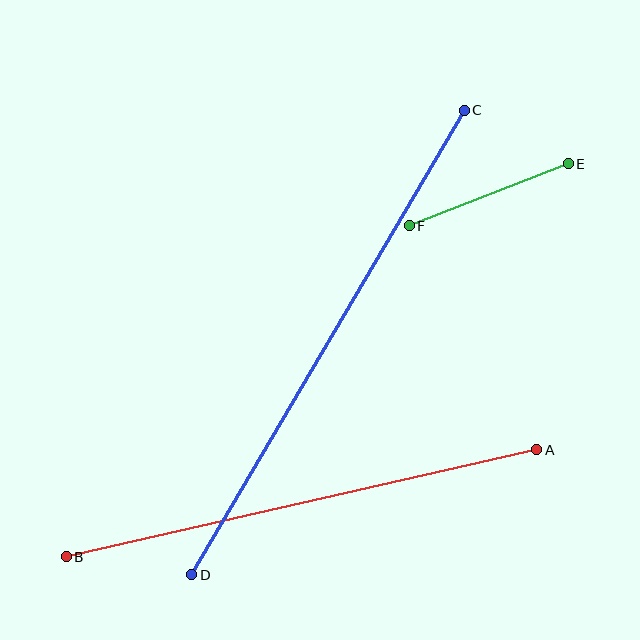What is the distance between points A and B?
The distance is approximately 483 pixels.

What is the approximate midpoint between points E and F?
The midpoint is at approximately (489, 195) pixels.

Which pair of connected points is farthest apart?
Points C and D are farthest apart.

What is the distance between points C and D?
The distance is approximately 539 pixels.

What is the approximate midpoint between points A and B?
The midpoint is at approximately (301, 503) pixels.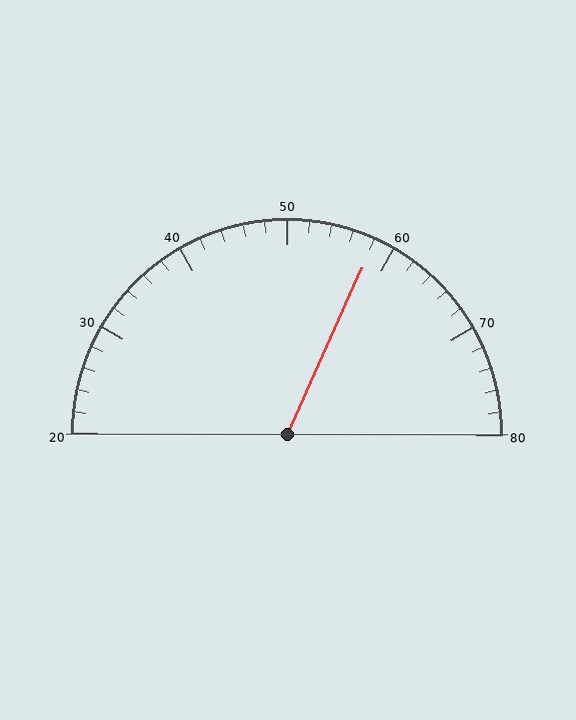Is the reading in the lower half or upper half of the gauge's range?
The reading is in the upper half of the range (20 to 80).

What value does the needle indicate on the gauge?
The needle indicates approximately 58.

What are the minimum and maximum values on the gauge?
The gauge ranges from 20 to 80.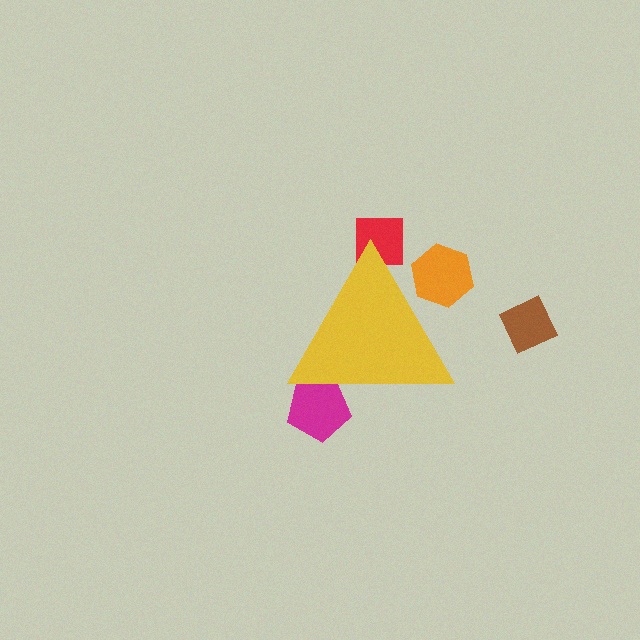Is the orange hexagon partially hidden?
Yes, the orange hexagon is partially hidden behind the yellow triangle.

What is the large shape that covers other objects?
A yellow triangle.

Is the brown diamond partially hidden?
No, the brown diamond is fully visible.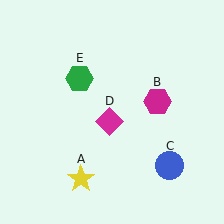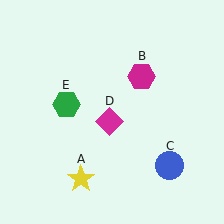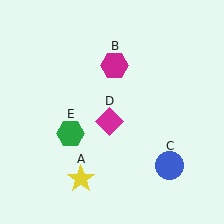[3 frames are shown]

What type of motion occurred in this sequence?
The magenta hexagon (object B), green hexagon (object E) rotated counterclockwise around the center of the scene.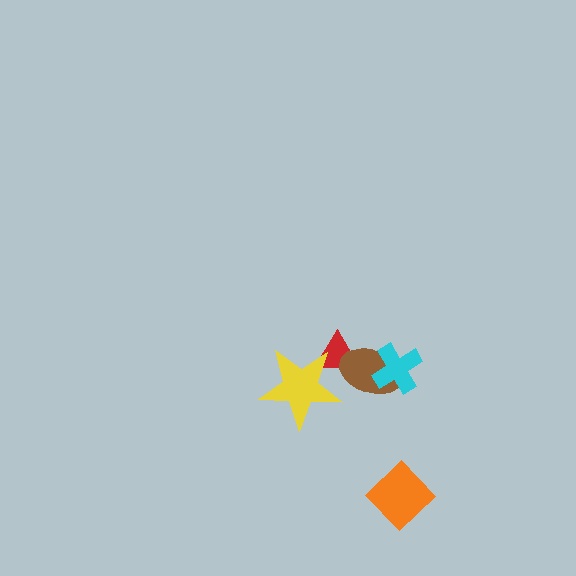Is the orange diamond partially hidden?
No, no other shape covers it.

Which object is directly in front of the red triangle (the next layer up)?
The brown ellipse is directly in front of the red triangle.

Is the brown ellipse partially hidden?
Yes, it is partially covered by another shape.